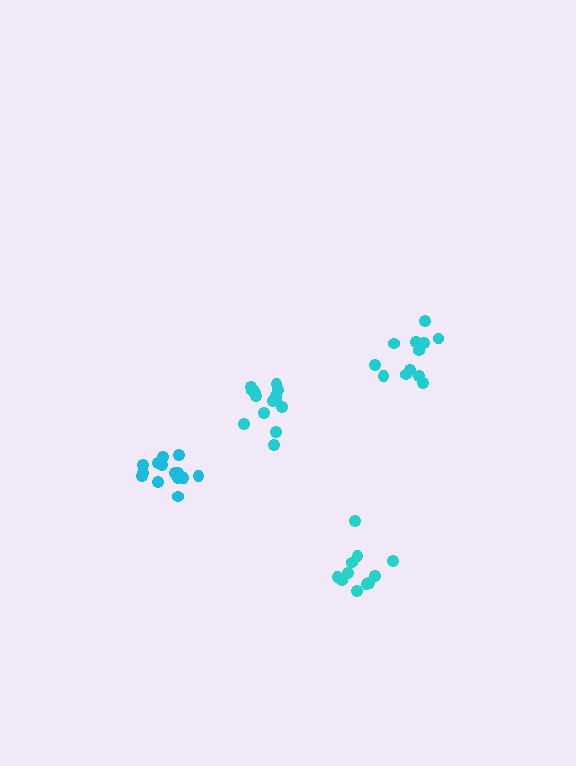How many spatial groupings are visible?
There are 4 spatial groupings.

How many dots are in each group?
Group 1: 15 dots, Group 2: 11 dots, Group 3: 16 dots, Group 4: 12 dots (54 total).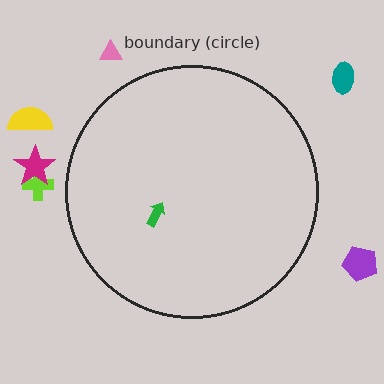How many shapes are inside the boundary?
1 inside, 6 outside.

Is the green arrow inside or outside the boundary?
Inside.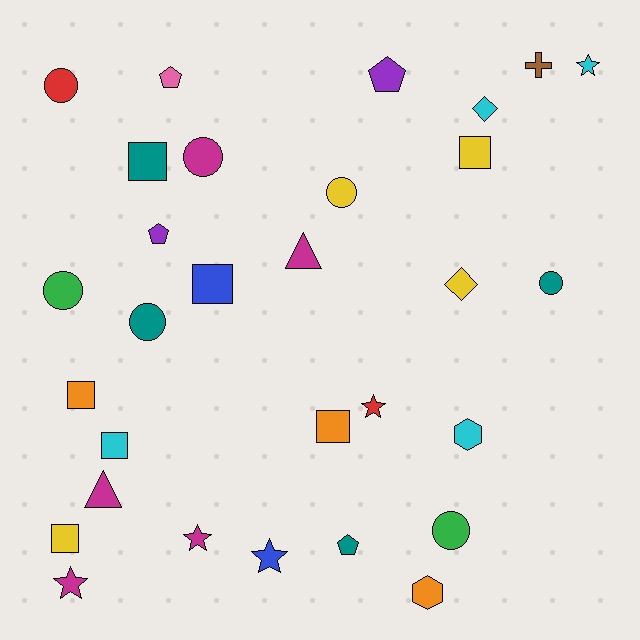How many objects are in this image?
There are 30 objects.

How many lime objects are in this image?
There are no lime objects.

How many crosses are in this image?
There is 1 cross.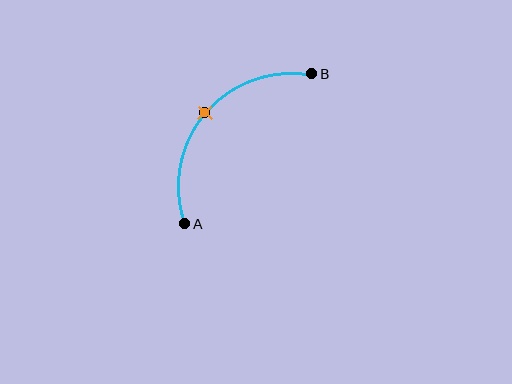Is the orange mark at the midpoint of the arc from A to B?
Yes. The orange mark lies on the arc at equal arc-length from both A and B — it is the arc midpoint.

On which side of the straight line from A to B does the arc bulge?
The arc bulges above and to the left of the straight line connecting A and B.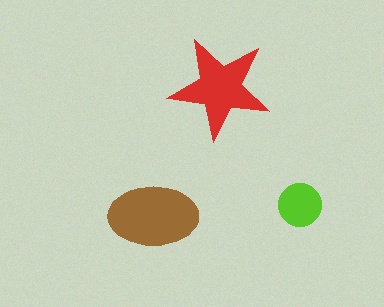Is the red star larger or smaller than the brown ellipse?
Smaller.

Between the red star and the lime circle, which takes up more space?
The red star.